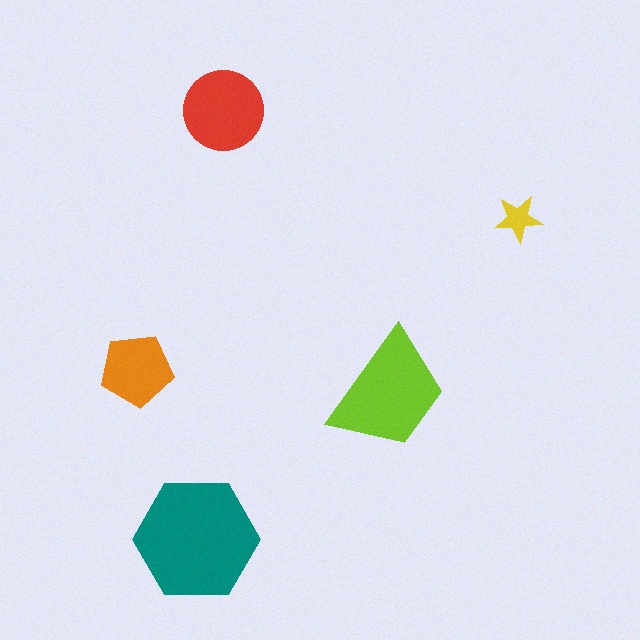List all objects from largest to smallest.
The teal hexagon, the lime trapezoid, the red circle, the orange pentagon, the yellow star.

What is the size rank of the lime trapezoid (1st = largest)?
2nd.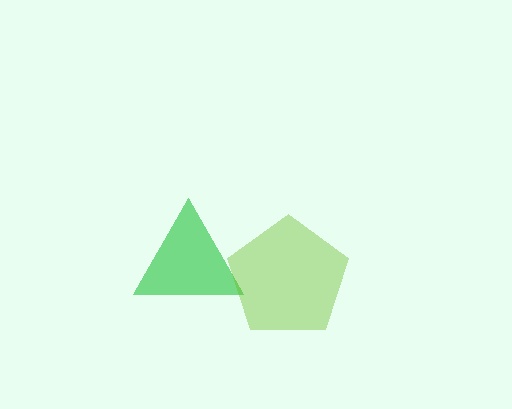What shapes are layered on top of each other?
The layered shapes are: a green triangle, a lime pentagon.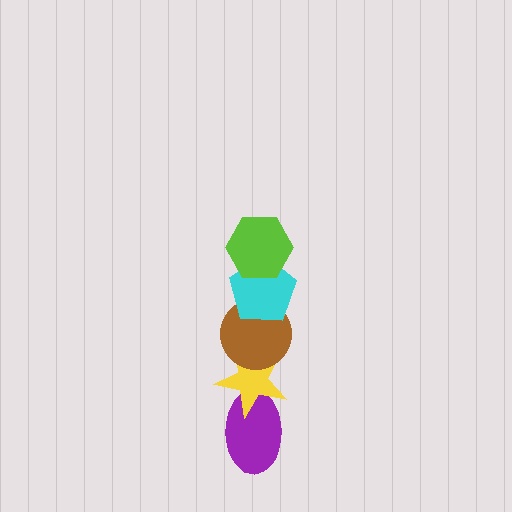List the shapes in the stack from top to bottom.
From top to bottom: the lime hexagon, the cyan pentagon, the brown circle, the yellow star, the purple ellipse.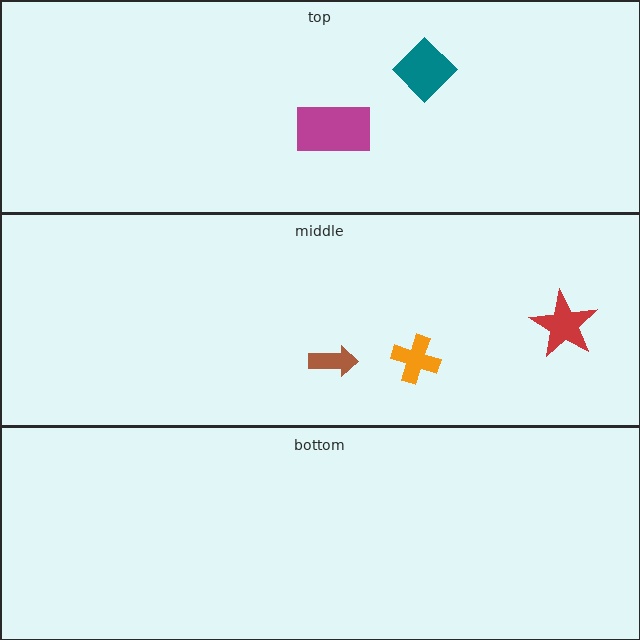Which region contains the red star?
The middle region.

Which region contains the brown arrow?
The middle region.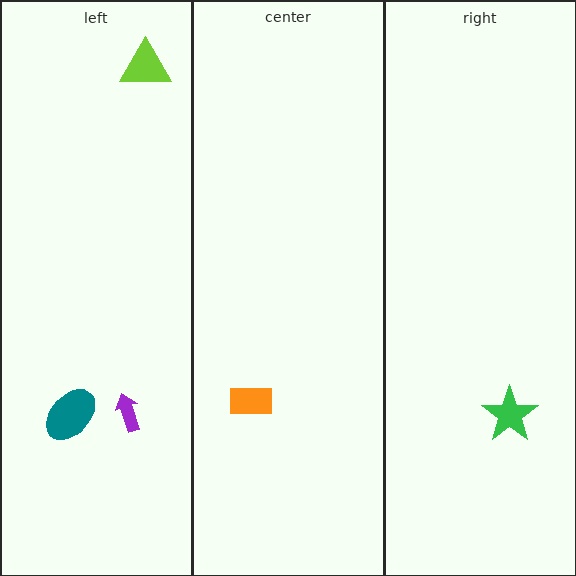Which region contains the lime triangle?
The left region.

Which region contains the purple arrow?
The left region.